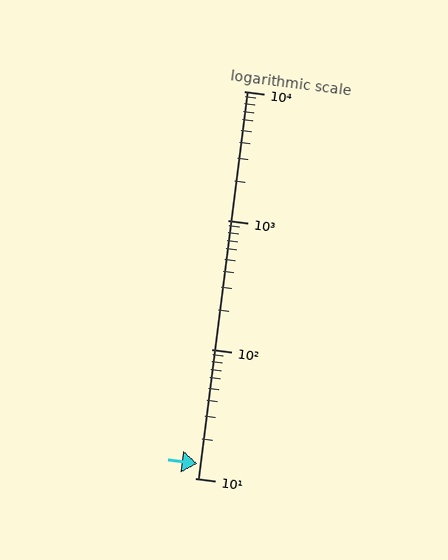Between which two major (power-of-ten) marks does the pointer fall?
The pointer is between 10 and 100.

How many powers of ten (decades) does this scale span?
The scale spans 3 decades, from 10 to 10000.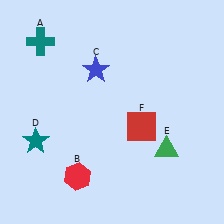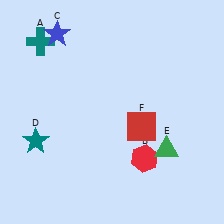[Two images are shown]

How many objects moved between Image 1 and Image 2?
2 objects moved between the two images.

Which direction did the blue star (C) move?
The blue star (C) moved left.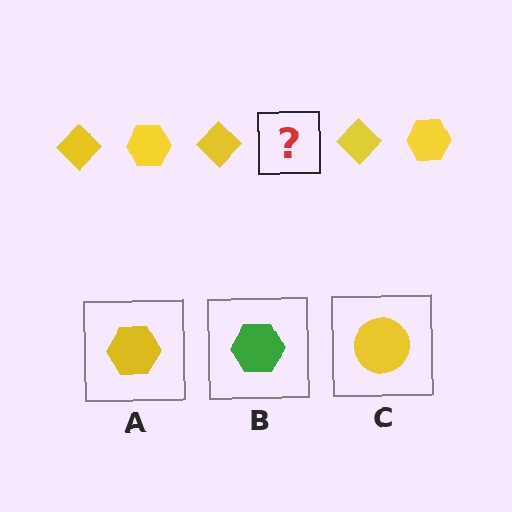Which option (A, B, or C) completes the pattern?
A.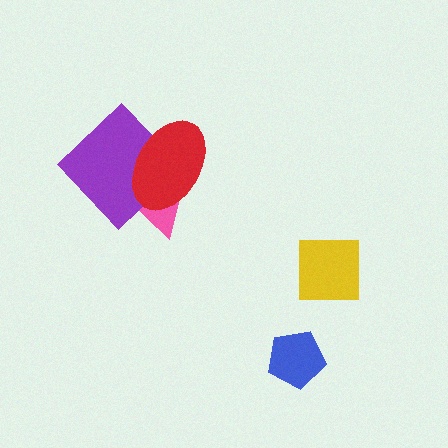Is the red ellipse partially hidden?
No, no other shape covers it.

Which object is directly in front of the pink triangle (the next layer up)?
The purple diamond is directly in front of the pink triangle.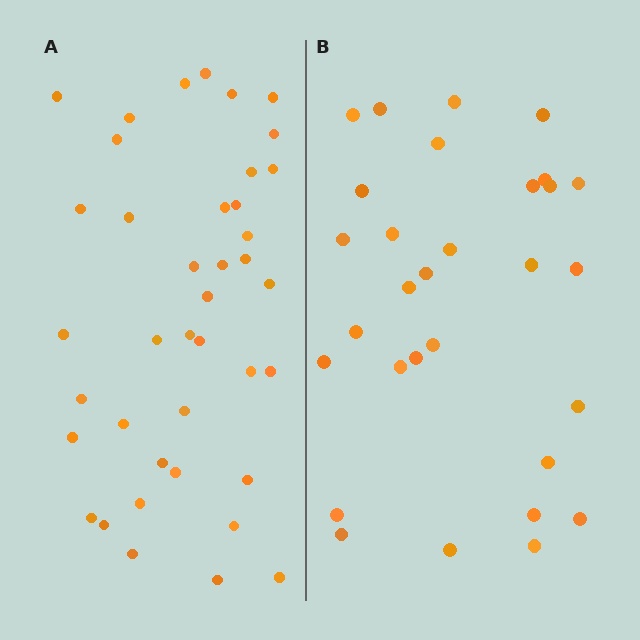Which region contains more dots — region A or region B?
Region A (the left region) has more dots.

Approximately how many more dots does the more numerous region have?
Region A has roughly 10 or so more dots than region B.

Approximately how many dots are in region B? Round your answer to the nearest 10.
About 30 dots.